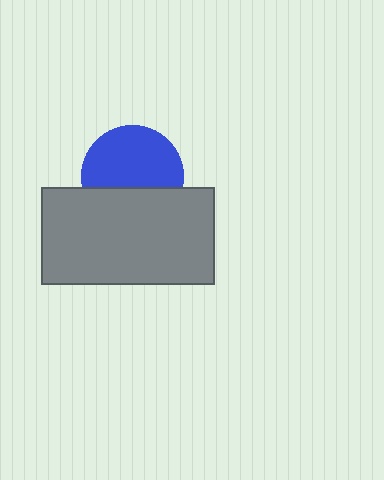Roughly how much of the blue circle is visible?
About half of it is visible (roughly 63%).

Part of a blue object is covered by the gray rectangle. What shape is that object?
It is a circle.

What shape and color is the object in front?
The object in front is a gray rectangle.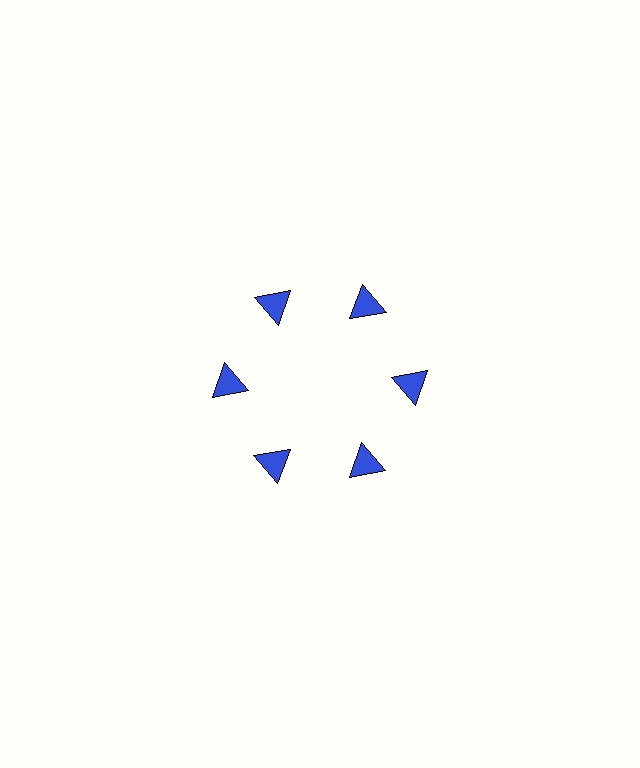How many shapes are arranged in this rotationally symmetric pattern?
There are 6 shapes, arranged in 6 groups of 1.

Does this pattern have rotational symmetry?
Yes, this pattern has 6-fold rotational symmetry. It looks the same after rotating 60 degrees around the center.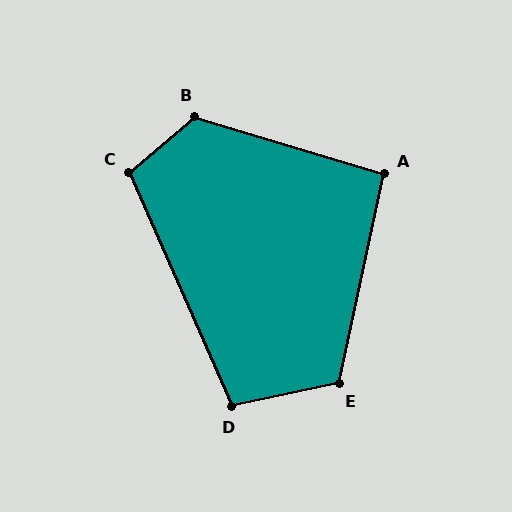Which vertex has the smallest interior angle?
A, at approximately 95 degrees.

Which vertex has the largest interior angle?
B, at approximately 123 degrees.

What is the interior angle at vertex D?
Approximately 102 degrees (obtuse).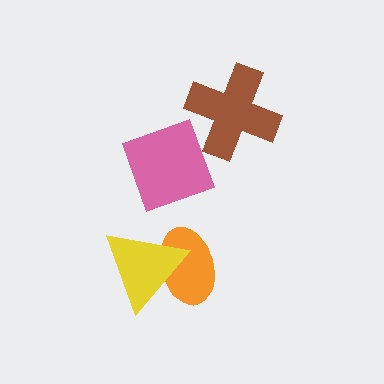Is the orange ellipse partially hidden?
Yes, it is partially covered by another shape.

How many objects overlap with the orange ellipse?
1 object overlaps with the orange ellipse.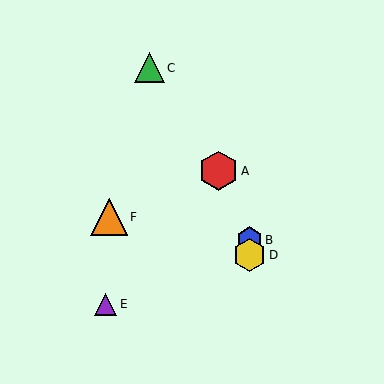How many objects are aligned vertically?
2 objects (B, D) are aligned vertically.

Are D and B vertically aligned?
Yes, both are at x≈249.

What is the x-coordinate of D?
Object D is at x≈249.